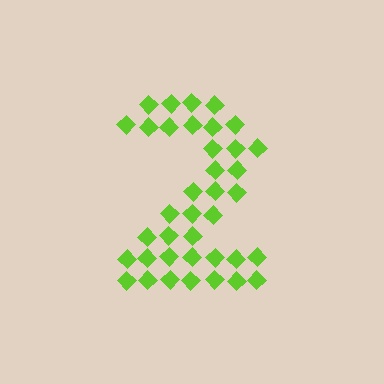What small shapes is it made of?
It is made of small diamonds.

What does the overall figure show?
The overall figure shows the digit 2.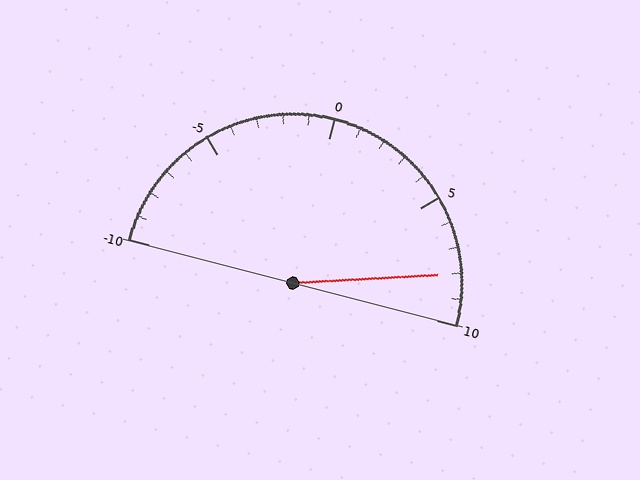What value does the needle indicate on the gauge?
The needle indicates approximately 8.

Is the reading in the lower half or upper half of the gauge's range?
The reading is in the upper half of the range (-10 to 10).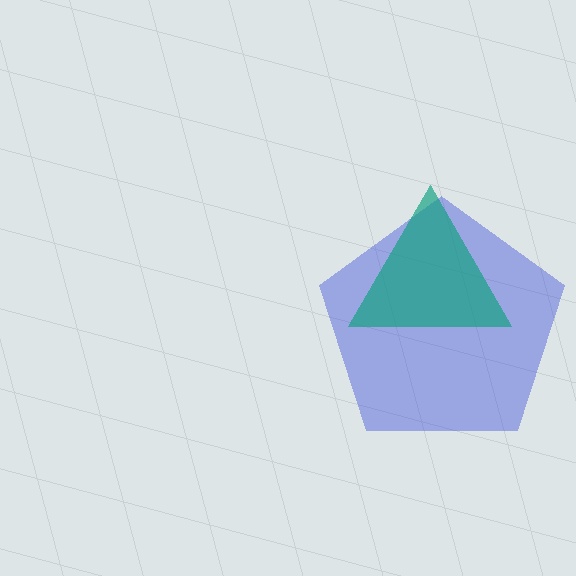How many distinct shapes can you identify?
There are 2 distinct shapes: a blue pentagon, a teal triangle.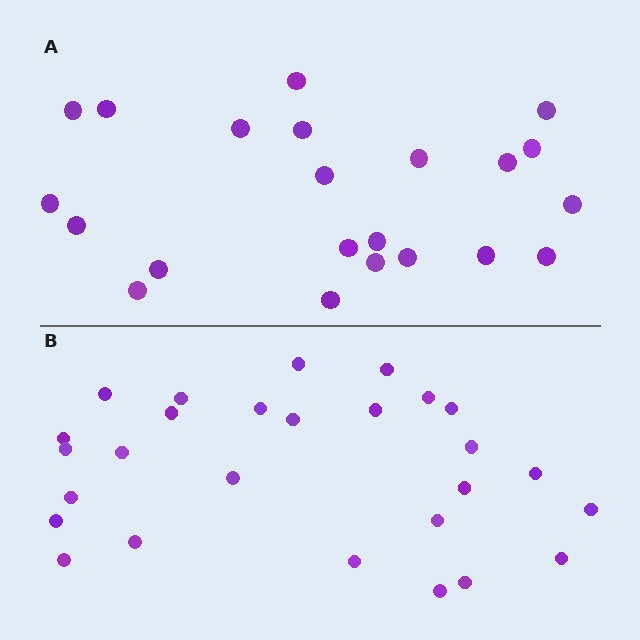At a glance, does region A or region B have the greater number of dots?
Region B (the bottom region) has more dots.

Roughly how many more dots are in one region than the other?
Region B has about 5 more dots than region A.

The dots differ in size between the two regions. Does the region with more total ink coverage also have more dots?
No. Region A has more total ink coverage because its dots are larger, but region B actually contains more individual dots. Total area can be misleading — the number of items is what matters here.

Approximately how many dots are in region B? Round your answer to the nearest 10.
About 30 dots. (The exact count is 27, which rounds to 30.)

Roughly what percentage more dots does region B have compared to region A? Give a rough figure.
About 25% more.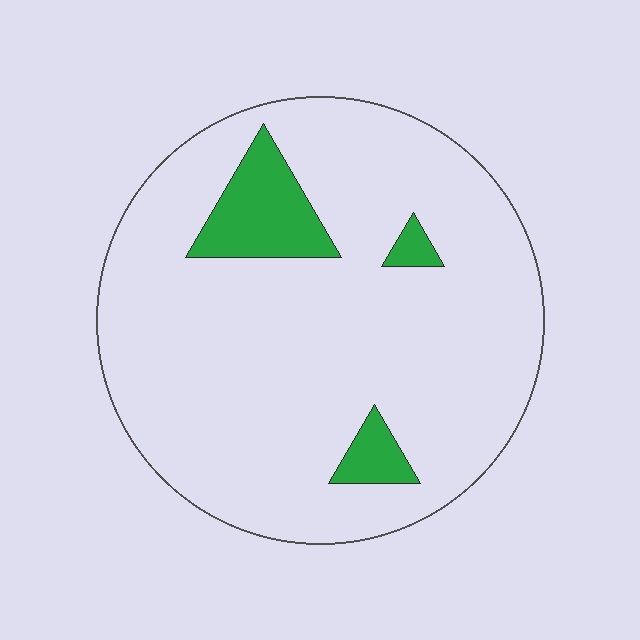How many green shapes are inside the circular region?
3.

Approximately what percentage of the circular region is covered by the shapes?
Approximately 10%.